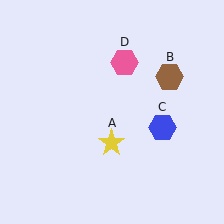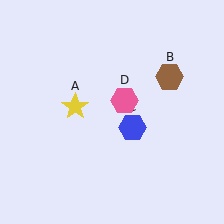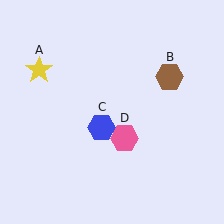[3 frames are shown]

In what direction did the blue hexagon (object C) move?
The blue hexagon (object C) moved left.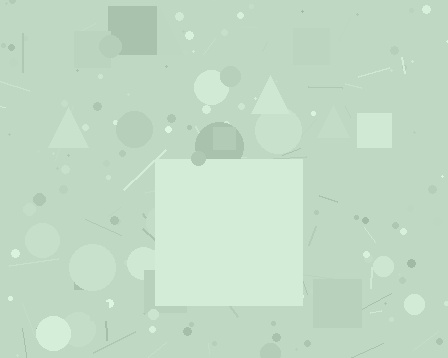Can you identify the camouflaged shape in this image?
The camouflaged shape is a square.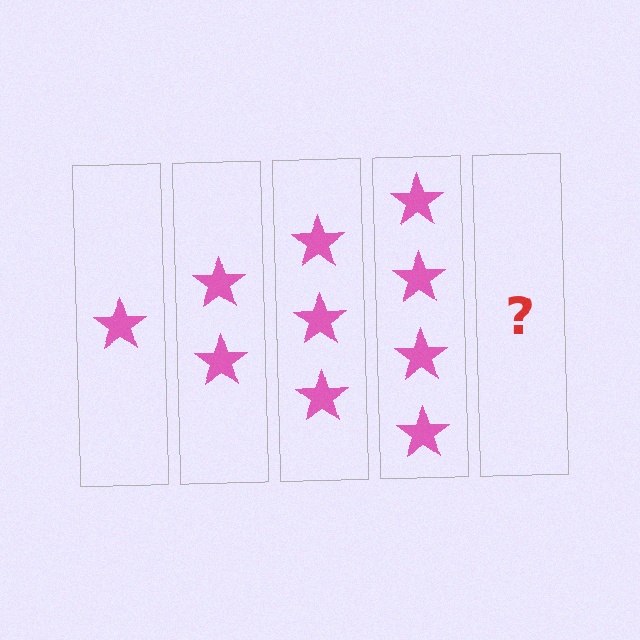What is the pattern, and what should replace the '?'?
The pattern is that each step adds one more star. The '?' should be 5 stars.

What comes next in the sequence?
The next element should be 5 stars.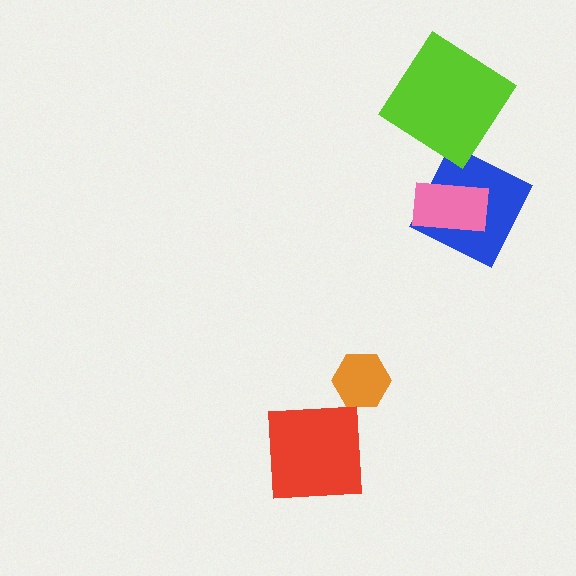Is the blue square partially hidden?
Yes, it is partially covered by another shape.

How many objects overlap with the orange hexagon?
0 objects overlap with the orange hexagon.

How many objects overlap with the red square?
0 objects overlap with the red square.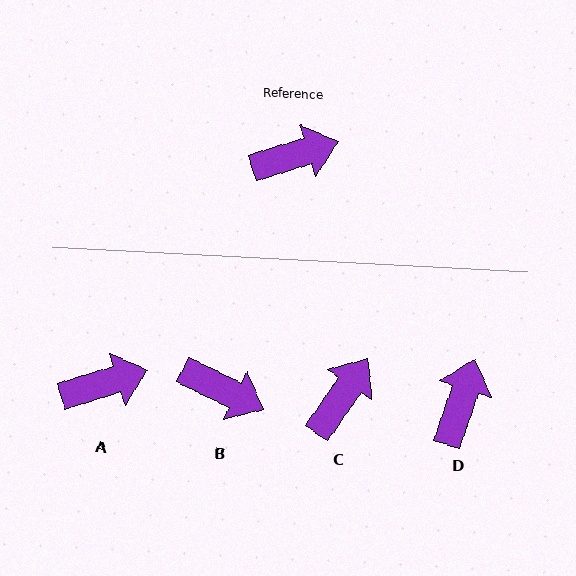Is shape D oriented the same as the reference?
No, it is off by about 55 degrees.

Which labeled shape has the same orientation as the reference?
A.